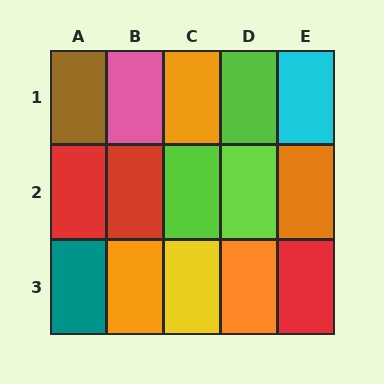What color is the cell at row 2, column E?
Orange.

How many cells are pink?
1 cell is pink.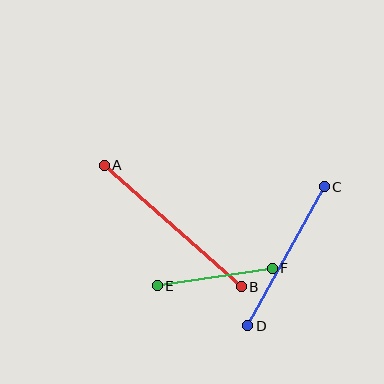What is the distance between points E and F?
The distance is approximately 116 pixels.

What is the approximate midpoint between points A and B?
The midpoint is at approximately (173, 226) pixels.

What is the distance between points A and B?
The distance is approximately 183 pixels.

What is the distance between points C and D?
The distance is approximately 159 pixels.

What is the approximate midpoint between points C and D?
The midpoint is at approximately (286, 256) pixels.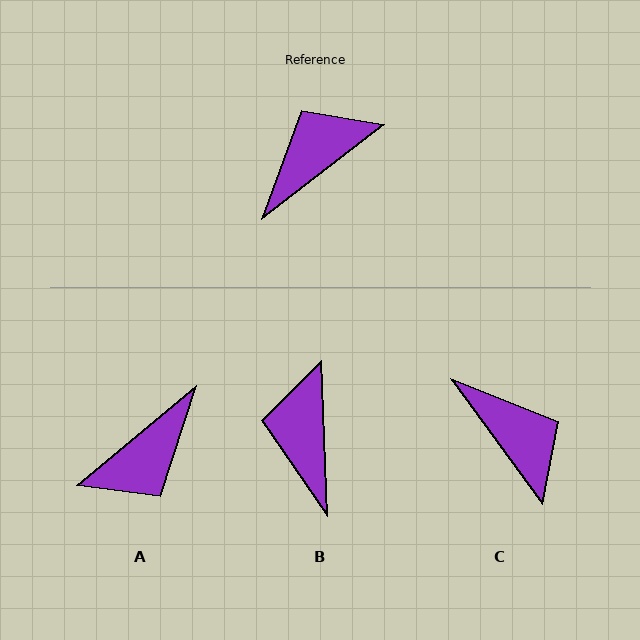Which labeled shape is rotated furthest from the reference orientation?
A, about 178 degrees away.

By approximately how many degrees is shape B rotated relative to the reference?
Approximately 54 degrees counter-clockwise.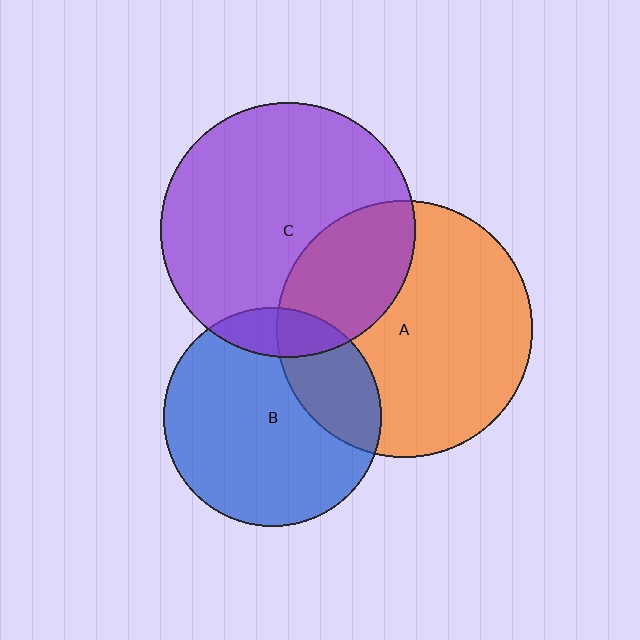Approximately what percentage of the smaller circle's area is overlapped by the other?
Approximately 15%.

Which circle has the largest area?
Circle A (orange).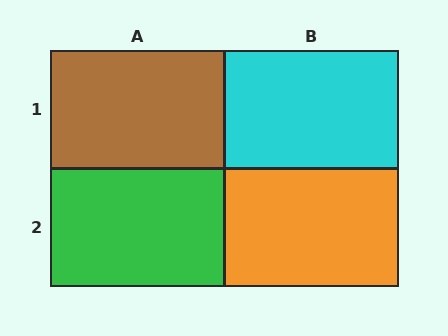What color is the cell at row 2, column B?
Orange.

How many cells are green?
1 cell is green.